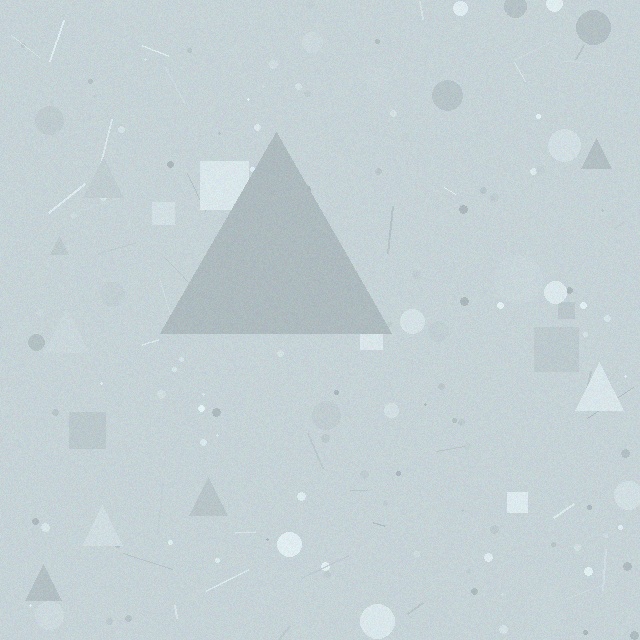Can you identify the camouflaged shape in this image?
The camouflaged shape is a triangle.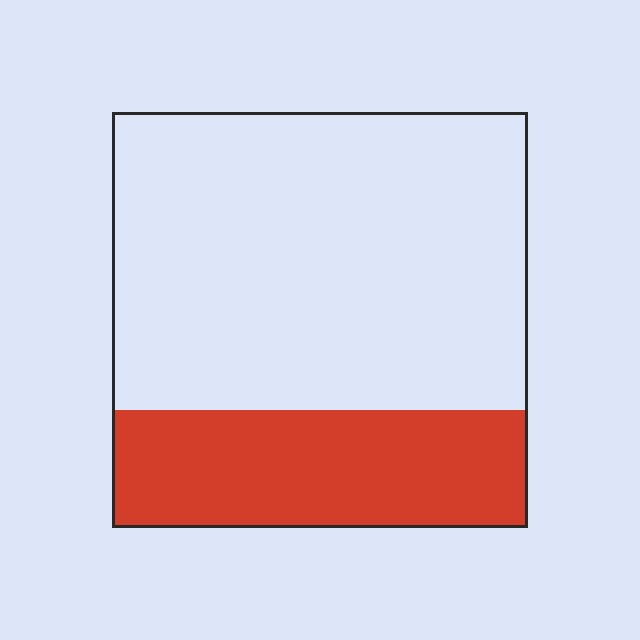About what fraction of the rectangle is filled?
About one quarter (1/4).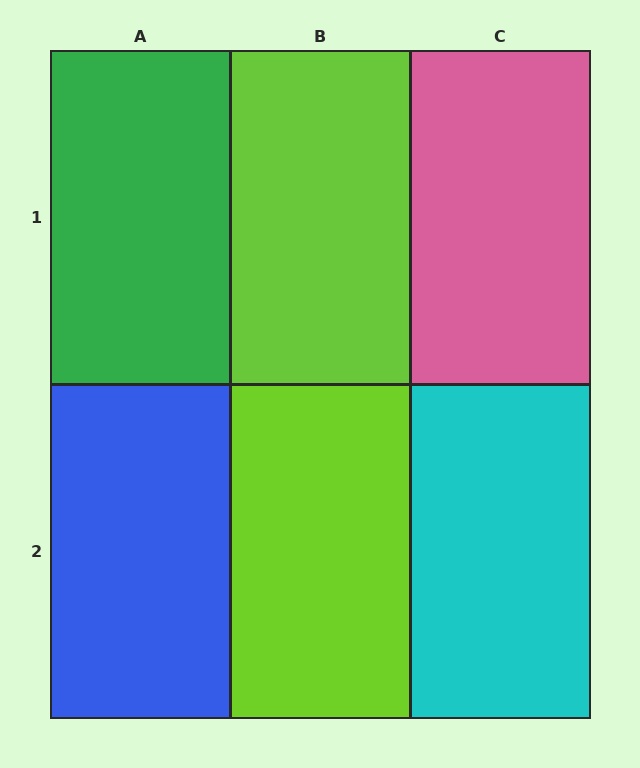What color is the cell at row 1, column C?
Pink.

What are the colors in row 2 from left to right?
Blue, lime, cyan.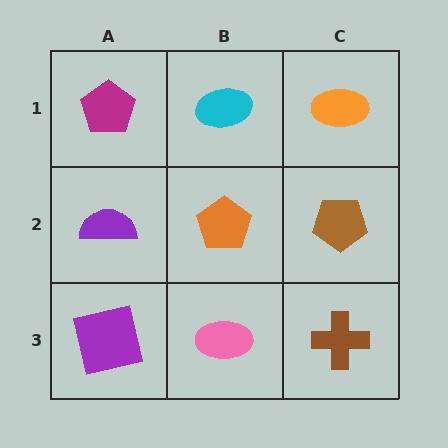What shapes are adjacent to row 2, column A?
A magenta pentagon (row 1, column A), a purple square (row 3, column A), an orange pentagon (row 2, column B).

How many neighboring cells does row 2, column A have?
3.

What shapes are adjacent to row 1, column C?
A brown pentagon (row 2, column C), a cyan ellipse (row 1, column B).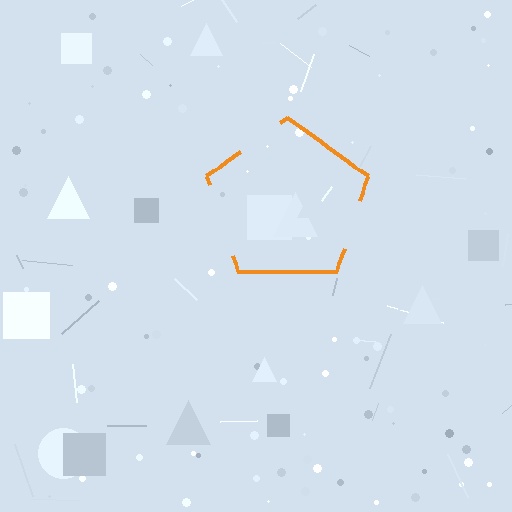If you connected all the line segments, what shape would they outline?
They would outline a pentagon.